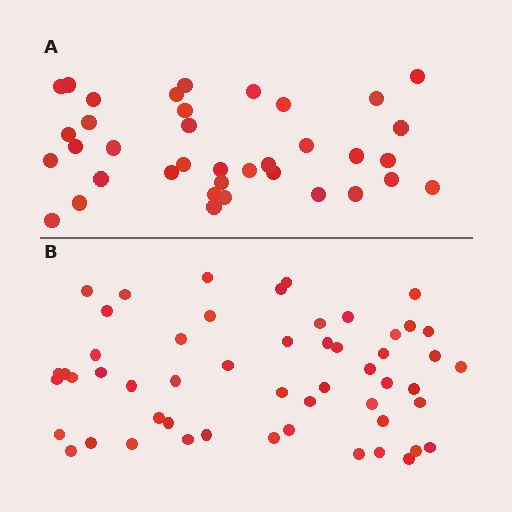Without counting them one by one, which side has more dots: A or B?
Region B (the bottom region) has more dots.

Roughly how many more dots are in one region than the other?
Region B has approximately 15 more dots than region A.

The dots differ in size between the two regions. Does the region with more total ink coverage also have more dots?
No. Region A has more total ink coverage because its dots are larger, but region B actually contains more individual dots. Total area can be misleading — the number of items is what matters here.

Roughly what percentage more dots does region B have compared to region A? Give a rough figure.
About 45% more.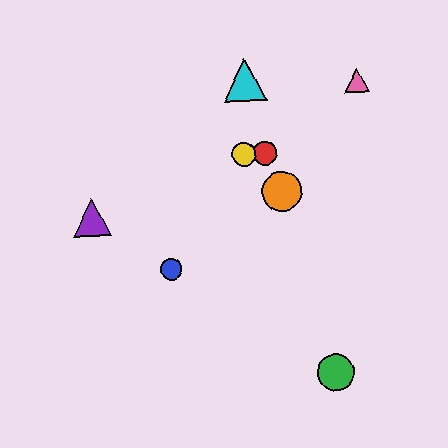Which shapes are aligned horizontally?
The red circle, the yellow circle are aligned horizontally.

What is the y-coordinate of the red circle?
The red circle is at y≈153.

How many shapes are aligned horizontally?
2 shapes (the red circle, the yellow circle) are aligned horizontally.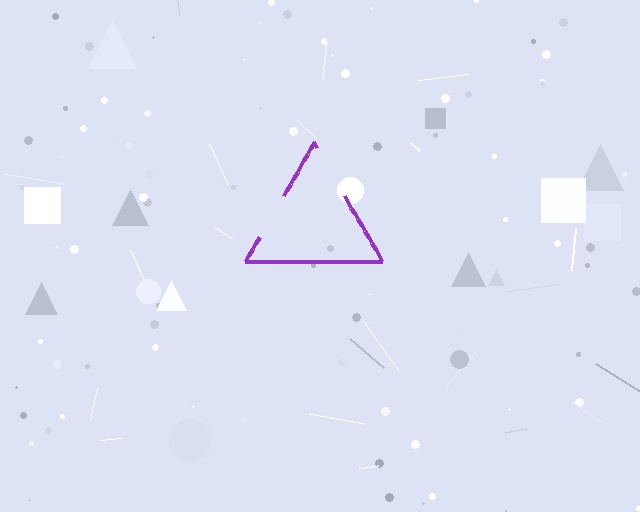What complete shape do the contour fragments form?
The contour fragments form a triangle.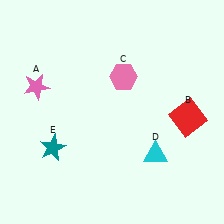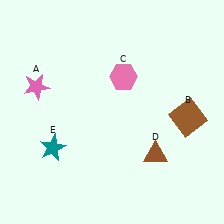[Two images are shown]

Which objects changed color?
B changed from red to brown. D changed from cyan to brown.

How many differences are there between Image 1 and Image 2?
There are 2 differences between the two images.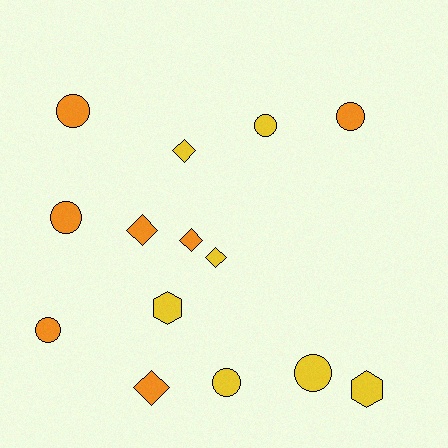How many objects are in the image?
There are 14 objects.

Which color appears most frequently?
Orange, with 7 objects.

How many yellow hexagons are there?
There are 2 yellow hexagons.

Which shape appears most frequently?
Circle, with 7 objects.